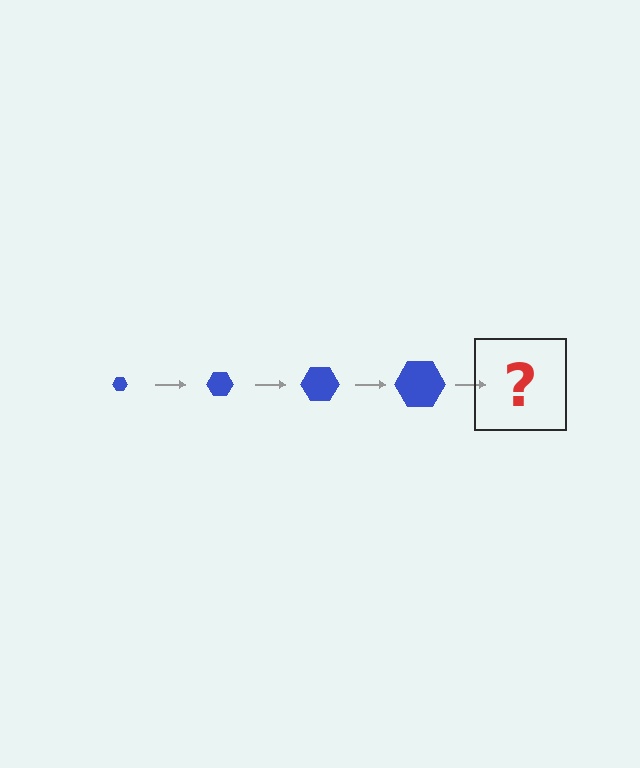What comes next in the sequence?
The next element should be a blue hexagon, larger than the previous one.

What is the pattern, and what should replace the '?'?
The pattern is that the hexagon gets progressively larger each step. The '?' should be a blue hexagon, larger than the previous one.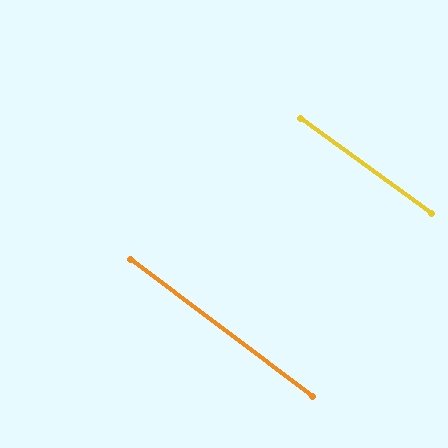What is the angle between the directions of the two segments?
Approximately 1 degree.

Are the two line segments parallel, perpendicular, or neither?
Parallel — their directions differ by only 1.0°.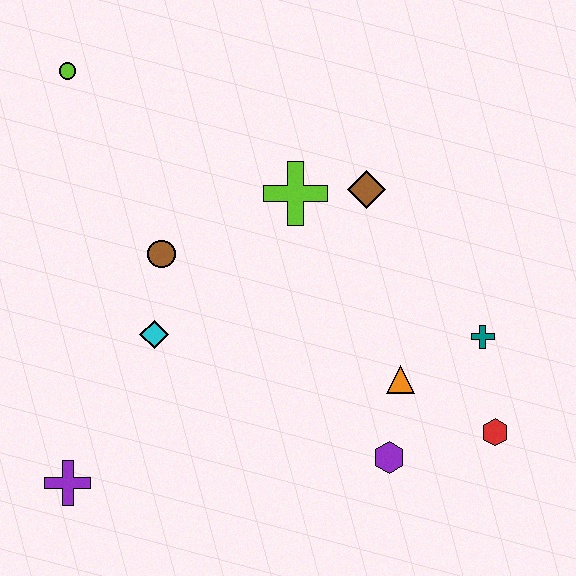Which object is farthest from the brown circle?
The red hexagon is farthest from the brown circle.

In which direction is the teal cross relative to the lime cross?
The teal cross is to the right of the lime cross.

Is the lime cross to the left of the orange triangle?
Yes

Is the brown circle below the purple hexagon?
No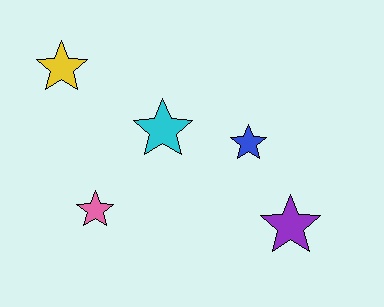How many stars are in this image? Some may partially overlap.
There are 5 stars.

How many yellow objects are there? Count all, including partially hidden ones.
There is 1 yellow object.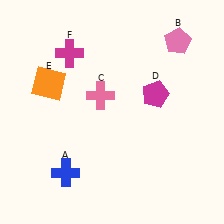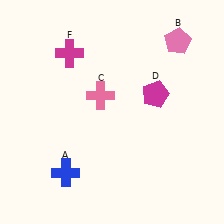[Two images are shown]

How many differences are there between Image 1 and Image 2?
There is 1 difference between the two images.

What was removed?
The orange square (E) was removed in Image 2.